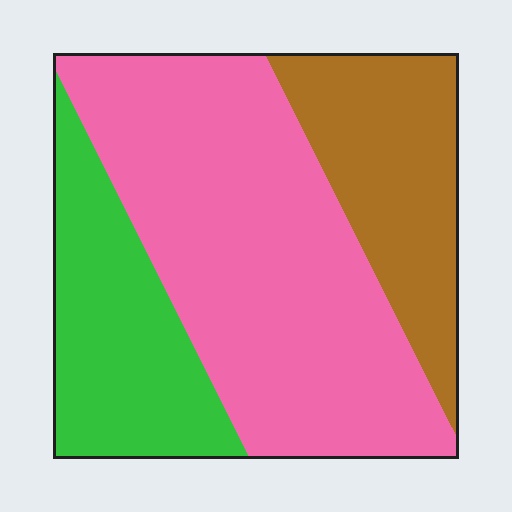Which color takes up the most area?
Pink, at roughly 55%.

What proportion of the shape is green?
Green takes up about one quarter (1/4) of the shape.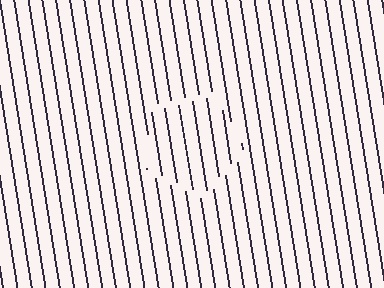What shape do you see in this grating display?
An illusory pentagon. The interior of the shape contains the same grating, shifted by half a period — the contour is defined by the phase discontinuity where line-ends from the inner and outer gratings abut.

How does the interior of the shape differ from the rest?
The interior of the shape contains the same grating, shifted by half a period — the contour is defined by the phase discontinuity where line-ends from the inner and outer gratings abut.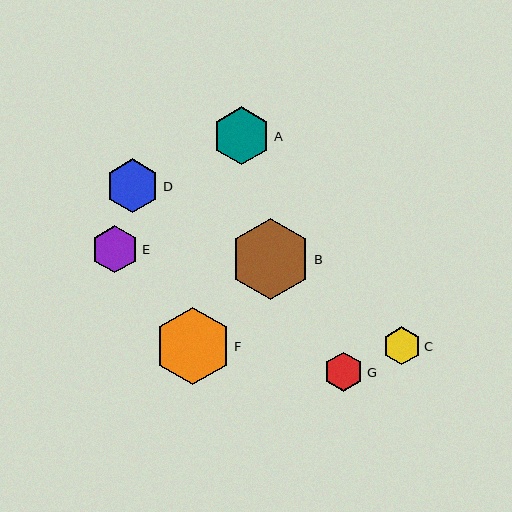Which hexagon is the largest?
Hexagon B is the largest with a size of approximately 82 pixels.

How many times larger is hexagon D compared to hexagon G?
Hexagon D is approximately 1.4 times the size of hexagon G.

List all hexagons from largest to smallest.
From largest to smallest: B, F, A, D, E, G, C.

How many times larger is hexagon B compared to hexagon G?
Hexagon B is approximately 2.1 times the size of hexagon G.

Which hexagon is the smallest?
Hexagon C is the smallest with a size of approximately 38 pixels.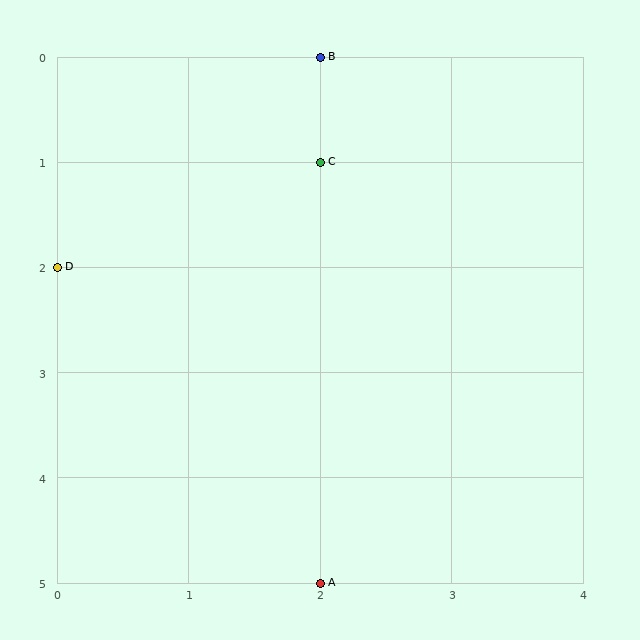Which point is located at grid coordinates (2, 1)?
Point C is at (2, 1).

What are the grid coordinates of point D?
Point D is at grid coordinates (0, 2).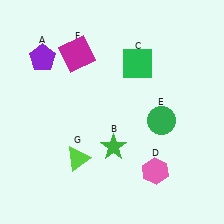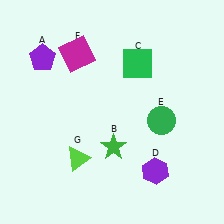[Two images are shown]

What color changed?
The hexagon (D) changed from pink in Image 1 to purple in Image 2.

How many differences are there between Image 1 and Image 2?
There is 1 difference between the two images.